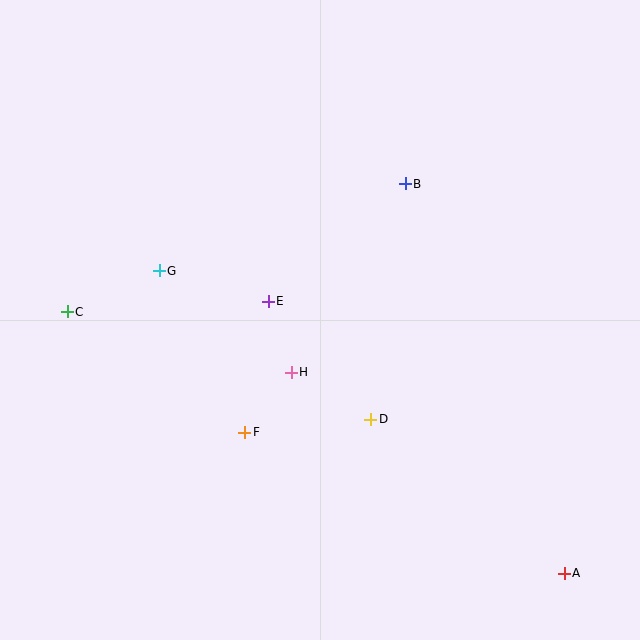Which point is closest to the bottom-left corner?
Point F is closest to the bottom-left corner.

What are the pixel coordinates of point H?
Point H is at (291, 372).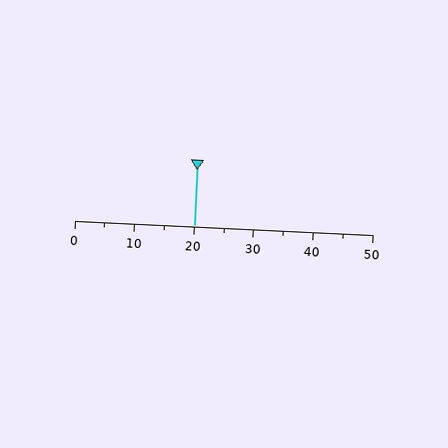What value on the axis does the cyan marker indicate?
The marker indicates approximately 20.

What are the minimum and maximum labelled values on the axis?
The axis runs from 0 to 50.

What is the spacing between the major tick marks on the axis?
The major ticks are spaced 10 apart.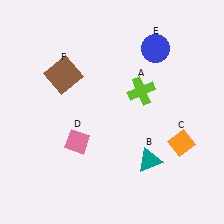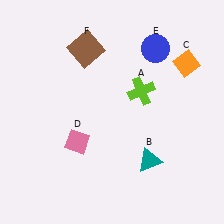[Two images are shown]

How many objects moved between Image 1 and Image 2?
2 objects moved between the two images.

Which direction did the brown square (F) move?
The brown square (F) moved up.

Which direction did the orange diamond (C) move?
The orange diamond (C) moved up.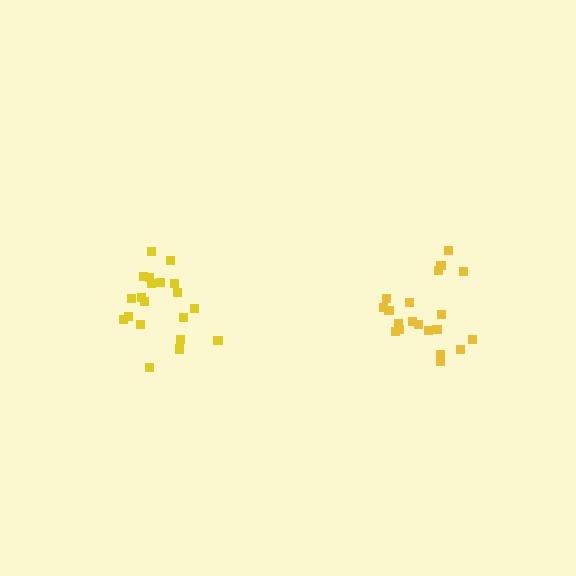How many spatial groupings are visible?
There are 2 spatial groupings.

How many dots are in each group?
Group 1: 20 dots, Group 2: 20 dots (40 total).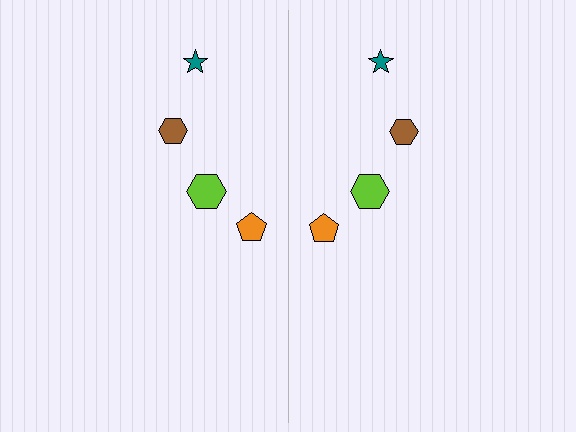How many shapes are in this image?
There are 8 shapes in this image.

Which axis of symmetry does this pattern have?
The pattern has a vertical axis of symmetry running through the center of the image.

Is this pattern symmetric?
Yes, this pattern has bilateral (reflection) symmetry.